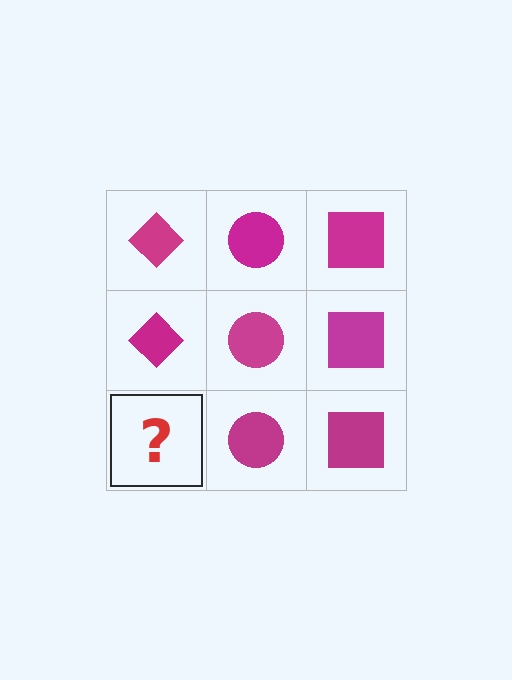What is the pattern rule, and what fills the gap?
The rule is that each column has a consistent shape. The gap should be filled with a magenta diamond.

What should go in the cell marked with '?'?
The missing cell should contain a magenta diamond.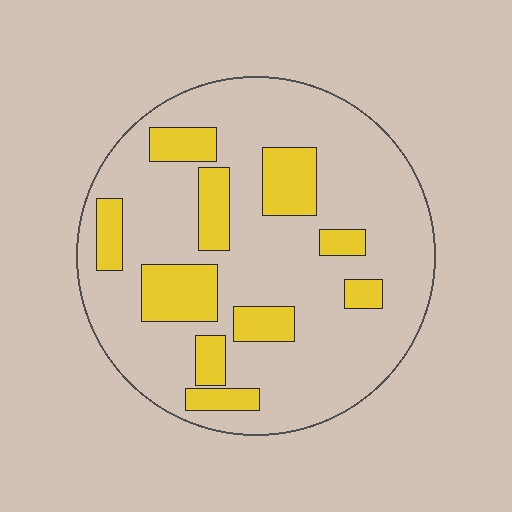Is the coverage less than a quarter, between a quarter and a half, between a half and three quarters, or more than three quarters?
Less than a quarter.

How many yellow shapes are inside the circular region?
10.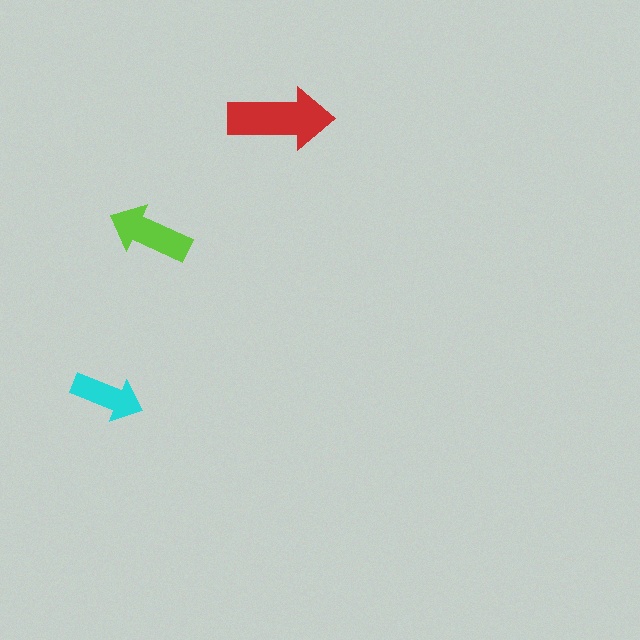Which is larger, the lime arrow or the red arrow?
The red one.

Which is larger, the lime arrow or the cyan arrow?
The lime one.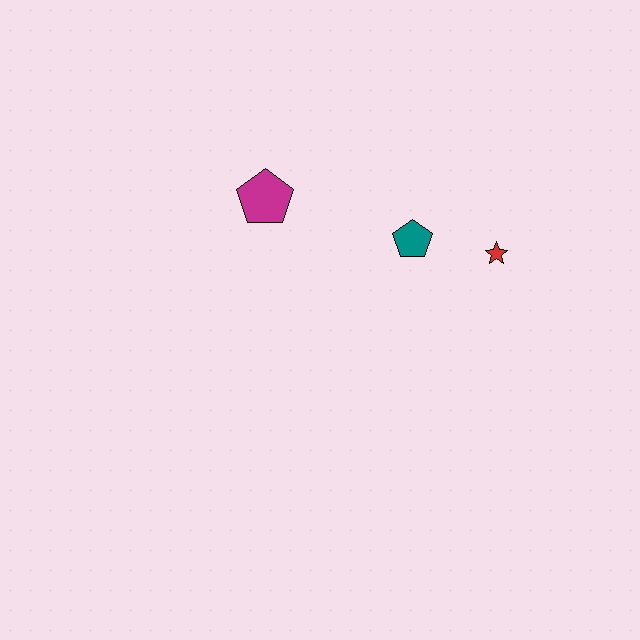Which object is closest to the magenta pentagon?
The teal pentagon is closest to the magenta pentagon.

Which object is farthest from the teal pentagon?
The magenta pentagon is farthest from the teal pentagon.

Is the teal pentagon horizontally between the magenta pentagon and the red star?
Yes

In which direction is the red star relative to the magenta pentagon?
The red star is to the right of the magenta pentagon.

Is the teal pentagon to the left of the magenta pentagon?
No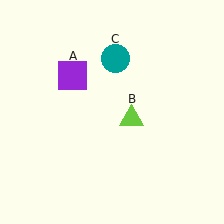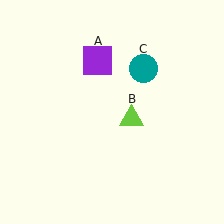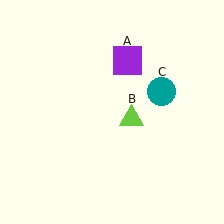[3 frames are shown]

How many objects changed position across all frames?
2 objects changed position: purple square (object A), teal circle (object C).